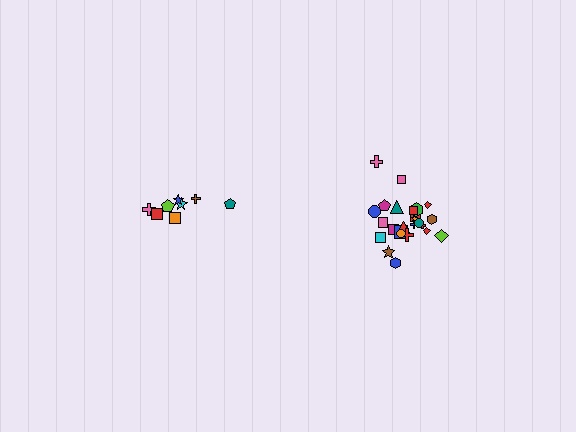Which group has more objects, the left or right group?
The right group.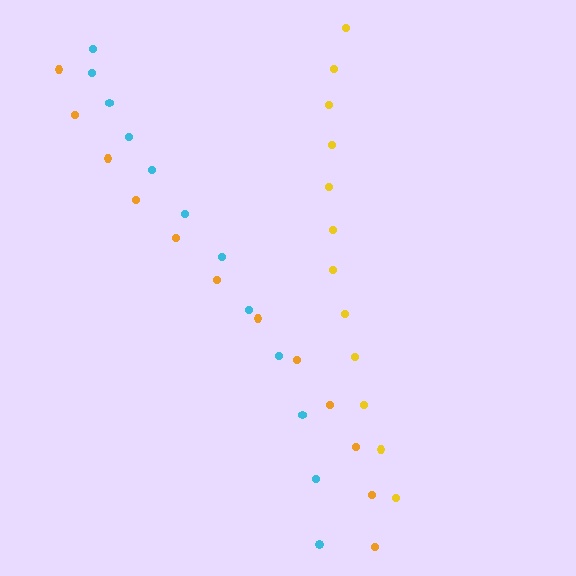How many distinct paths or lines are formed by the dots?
There are 3 distinct paths.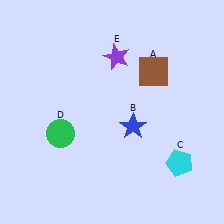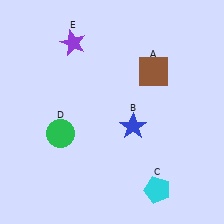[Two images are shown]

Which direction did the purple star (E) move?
The purple star (E) moved left.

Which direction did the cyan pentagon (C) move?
The cyan pentagon (C) moved down.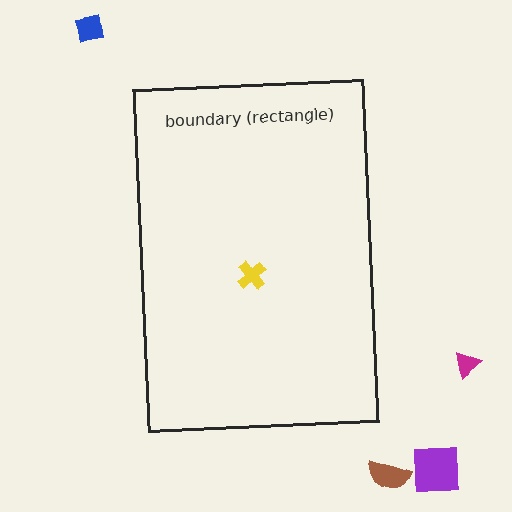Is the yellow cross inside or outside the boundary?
Inside.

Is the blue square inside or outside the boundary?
Outside.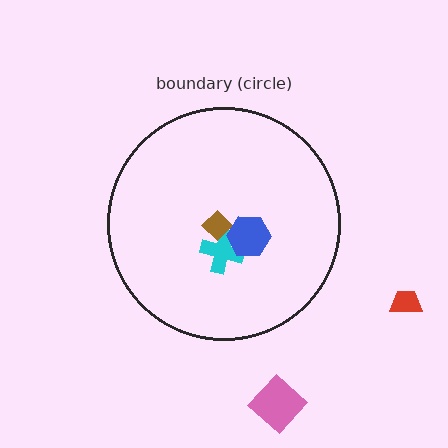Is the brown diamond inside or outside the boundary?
Inside.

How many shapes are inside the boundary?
3 inside, 2 outside.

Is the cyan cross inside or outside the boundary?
Inside.